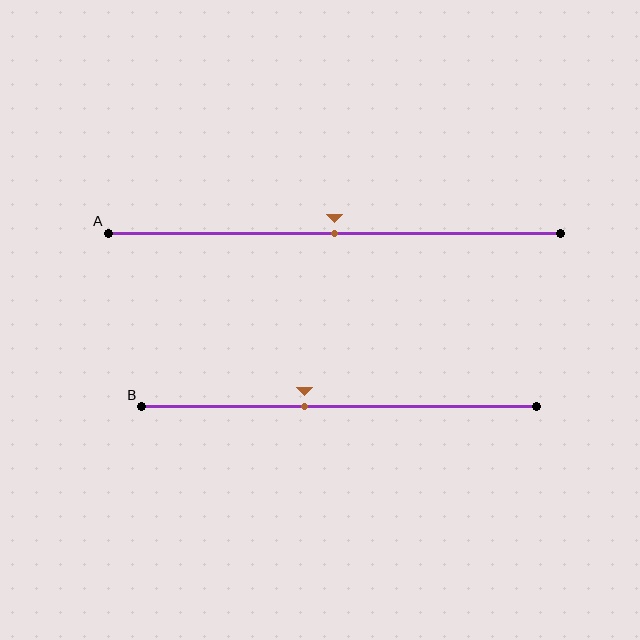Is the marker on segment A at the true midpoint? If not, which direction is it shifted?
Yes, the marker on segment A is at the true midpoint.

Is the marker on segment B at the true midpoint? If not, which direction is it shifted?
No, the marker on segment B is shifted to the left by about 9% of the segment length.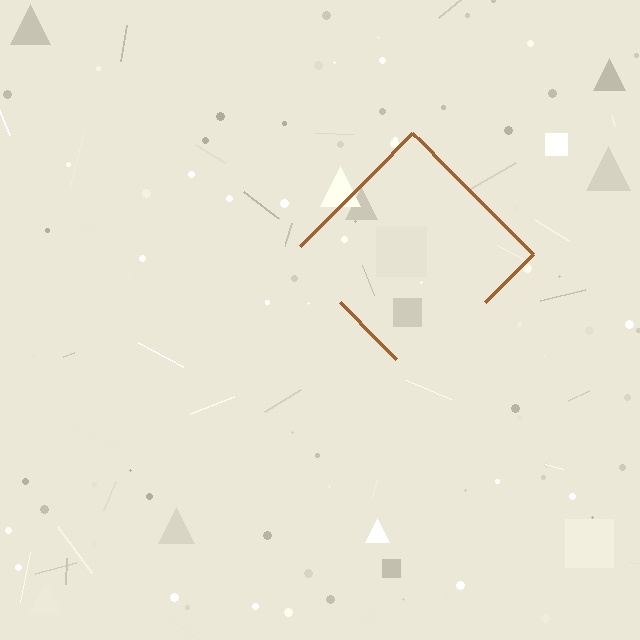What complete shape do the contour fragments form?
The contour fragments form a diamond.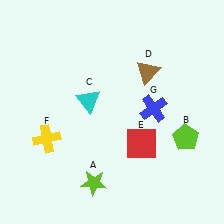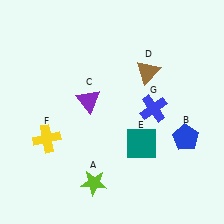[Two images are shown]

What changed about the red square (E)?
In Image 1, E is red. In Image 2, it changed to teal.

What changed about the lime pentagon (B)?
In Image 1, B is lime. In Image 2, it changed to blue.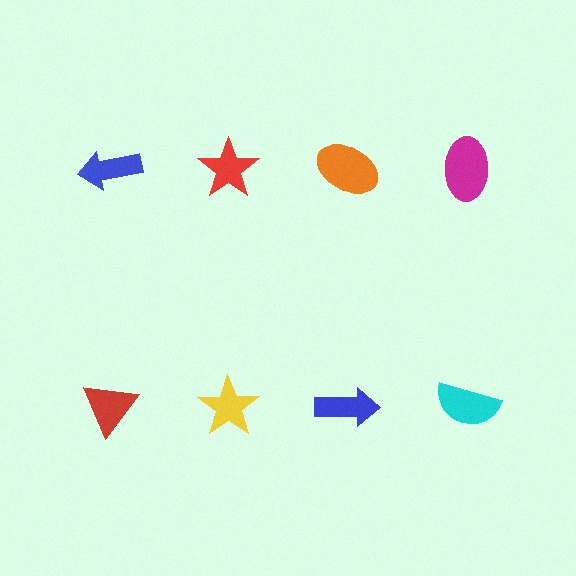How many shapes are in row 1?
4 shapes.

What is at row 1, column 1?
A blue arrow.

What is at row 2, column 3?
A blue arrow.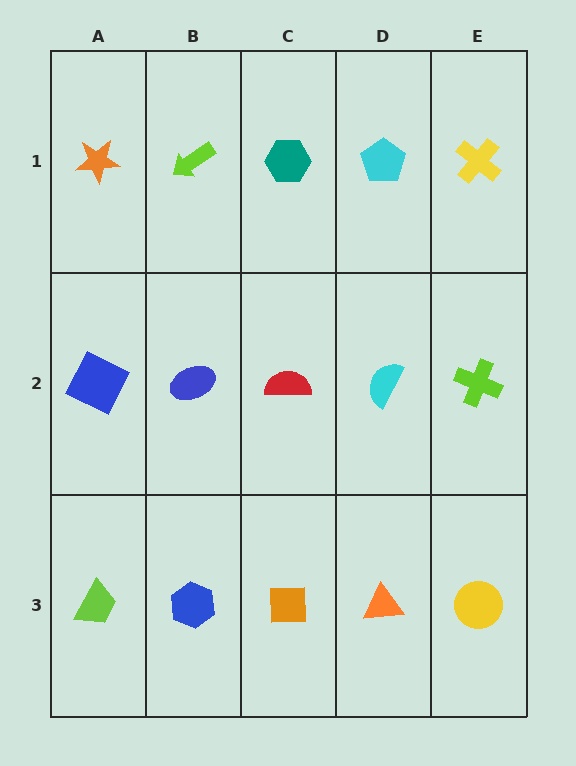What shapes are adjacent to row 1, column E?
A lime cross (row 2, column E), a cyan pentagon (row 1, column D).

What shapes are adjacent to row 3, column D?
A cyan semicircle (row 2, column D), an orange square (row 3, column C), a yellow circle (row 3, column E).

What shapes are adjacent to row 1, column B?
A blue ellipse (row 2, column B), an orange star (row 1, column A), a teal hexagon (row 1, column C).